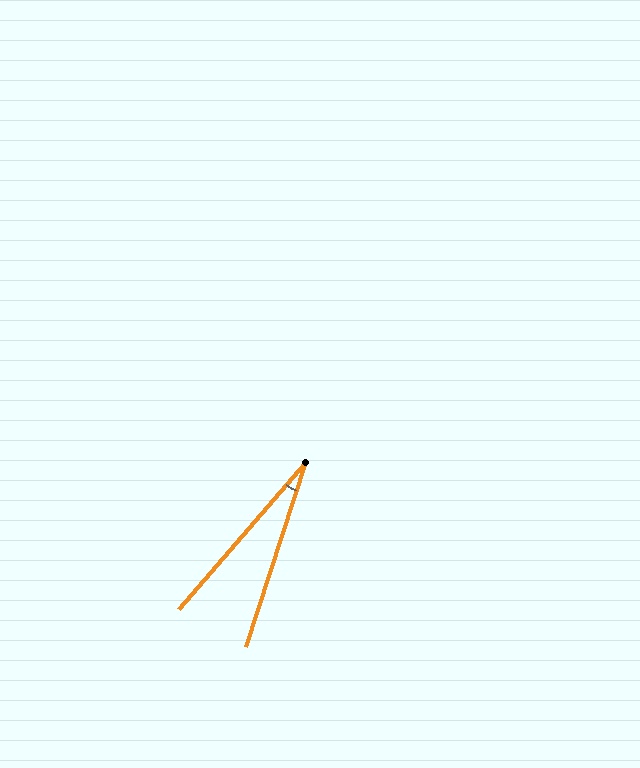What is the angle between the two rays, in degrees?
Approximately 23 degrees.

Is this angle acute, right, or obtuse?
It is acute.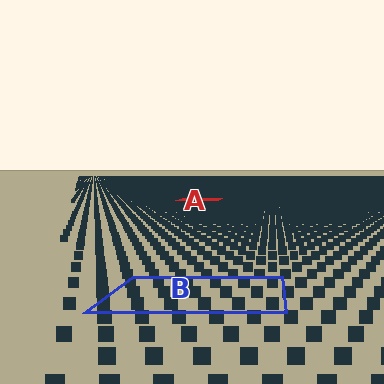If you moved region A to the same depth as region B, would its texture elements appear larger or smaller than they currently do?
They would appear larger. At a closer depth, the same texture elements are projected at a bigger on-screen size.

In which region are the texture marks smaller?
The texture marks are smaller in region A, because it is farther away.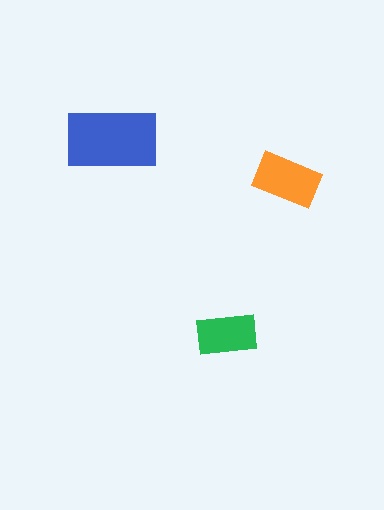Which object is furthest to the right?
The orange rectangle is rightmost.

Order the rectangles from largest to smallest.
the blue one, the orange one, the green one.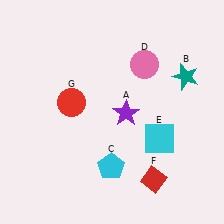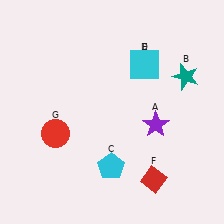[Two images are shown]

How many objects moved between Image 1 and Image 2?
3 objects moved between the two images.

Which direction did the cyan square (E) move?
The cyan square (E) moved up.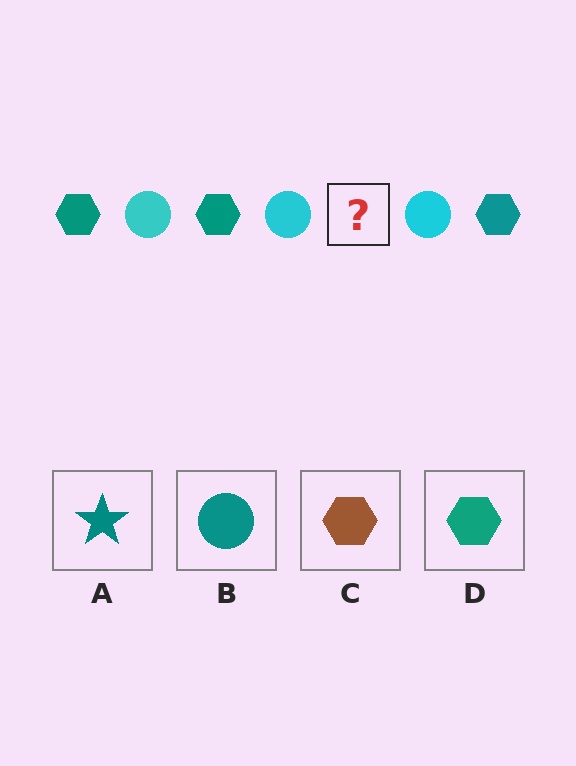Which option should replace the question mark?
Option D.